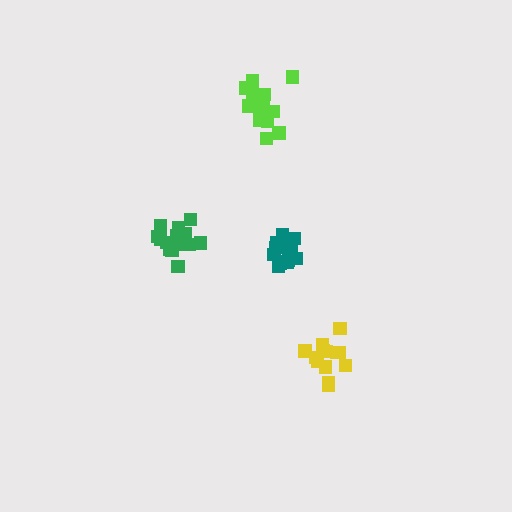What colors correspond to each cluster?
The clusters are colored: yellow, teal, green, lime.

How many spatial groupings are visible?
There are 4 spatial groupings.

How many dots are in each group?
Group 1: 13 dots, Group 2: 15 dots, Group 3: 18 dots, Group 4: 13 dots (59 total).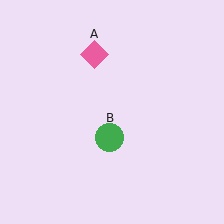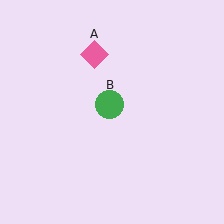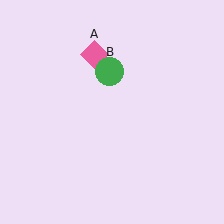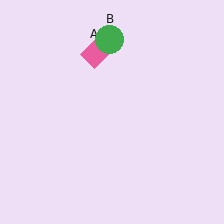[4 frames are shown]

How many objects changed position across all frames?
1 object changed position: green circle (object B).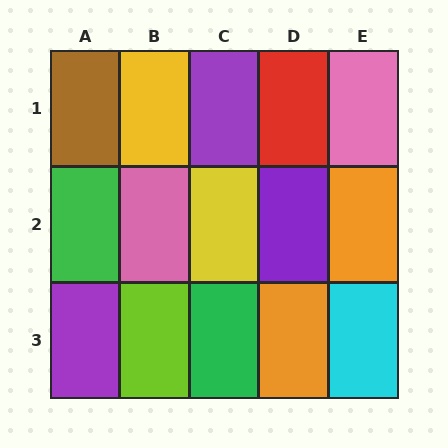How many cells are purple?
3 cells are purple.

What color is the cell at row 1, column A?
Brown.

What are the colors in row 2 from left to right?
Green, pink, yellow, purple, orange.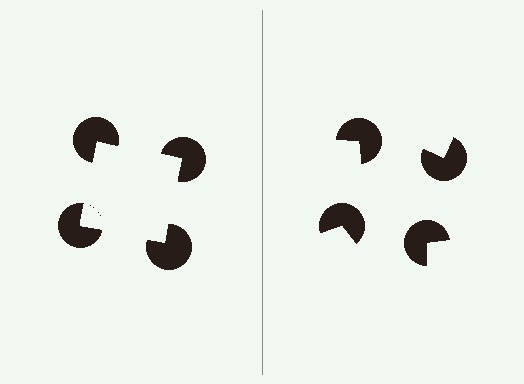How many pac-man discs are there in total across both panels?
8 — 4 on each side.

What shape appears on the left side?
An illusory square.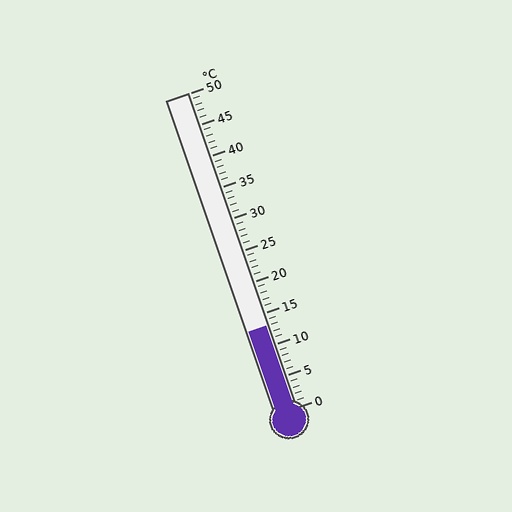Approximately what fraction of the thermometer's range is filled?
The thermometer is filled to approximately 25% of its range.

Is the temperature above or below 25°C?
The temperature is below 25°C.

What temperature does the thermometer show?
The thermometer shows approximately 13°C.